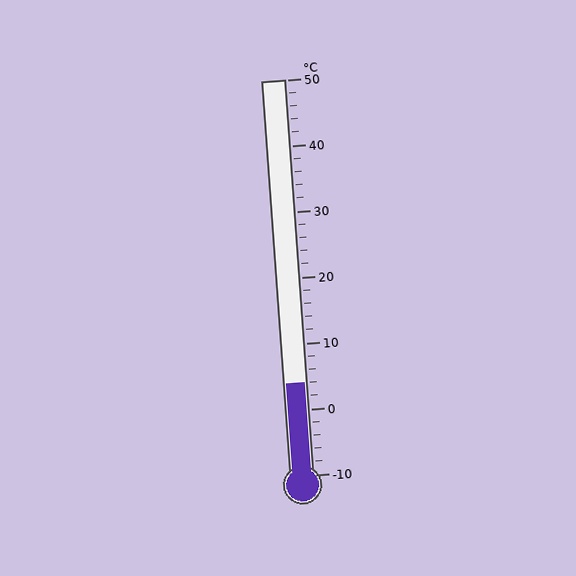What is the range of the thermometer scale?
The thermometer scale ranges from -10°C to 50°C.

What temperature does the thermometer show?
The thermometer shows approximately 4°C.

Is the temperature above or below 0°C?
The temperature is above 0°C.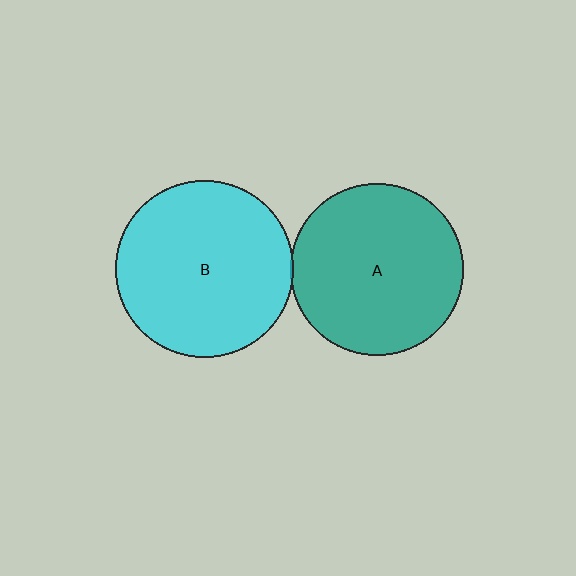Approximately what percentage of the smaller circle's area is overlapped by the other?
Approximately 5%.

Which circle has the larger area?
Circle B (cyan).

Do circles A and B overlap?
Yes.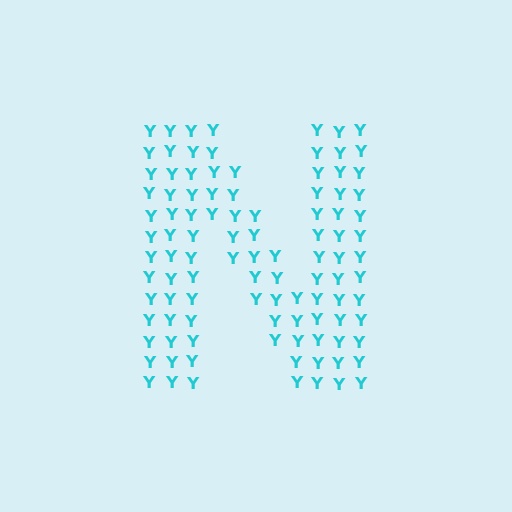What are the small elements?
The small elements are letter Y's.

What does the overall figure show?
The overall figure shows the letter N.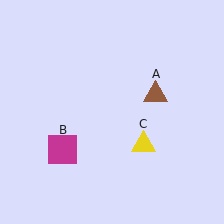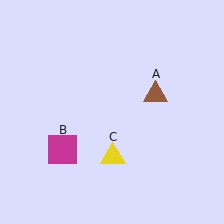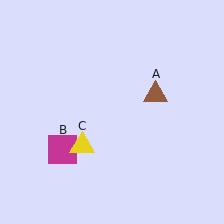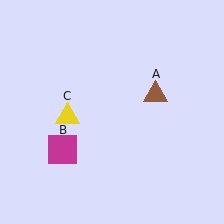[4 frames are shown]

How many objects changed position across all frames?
1 object changed position: yellow triangle (object C).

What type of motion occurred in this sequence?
The yellow triangle (object C) rotated clockwise around the center of the scene.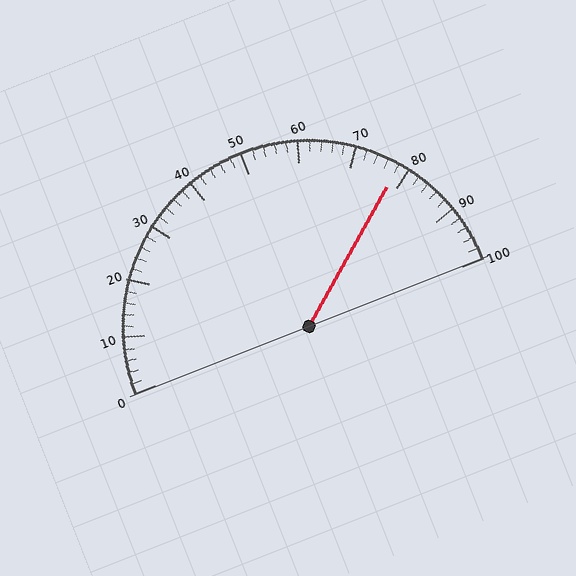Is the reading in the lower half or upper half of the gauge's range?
The reading is in the upper half of the range (0 to 100).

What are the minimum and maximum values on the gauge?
The gauge ranges from 0 to 100.